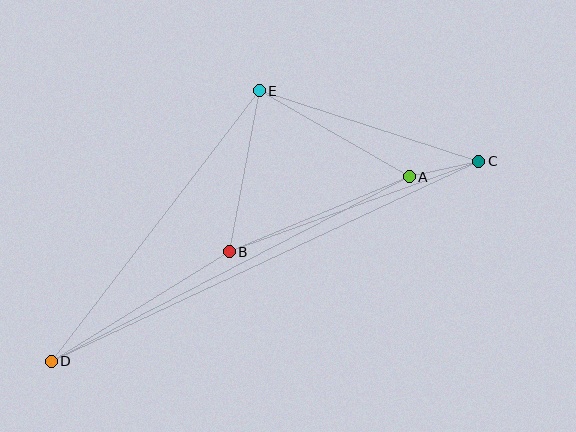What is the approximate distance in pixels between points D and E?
The distance between D and E is approximately 341 pixels.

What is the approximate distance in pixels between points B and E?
The distance between B and E is approximately 164 pixels.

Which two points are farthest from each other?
Points C and D are farthest from each other.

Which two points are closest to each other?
Points A and C are closest to each other.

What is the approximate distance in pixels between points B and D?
The distance between B and D is approximately 209 pixels.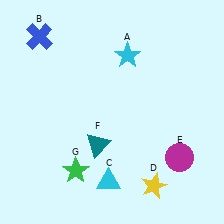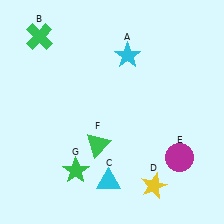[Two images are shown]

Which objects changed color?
B changed from blue to green. F changed from teal to green.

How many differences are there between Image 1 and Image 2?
There are 2 differences between the two images.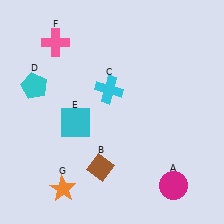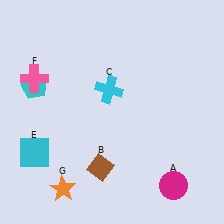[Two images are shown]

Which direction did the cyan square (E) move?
The cyan square (E) moved left.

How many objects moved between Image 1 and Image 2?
2 objects moved between the two images.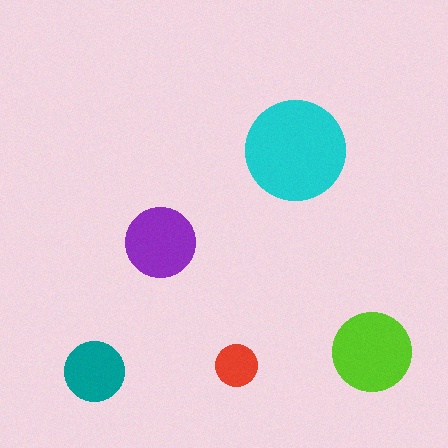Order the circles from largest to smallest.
the cyan one, the lime one, the purple one, the teal one, the red one.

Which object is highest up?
The cyan circle is topmost.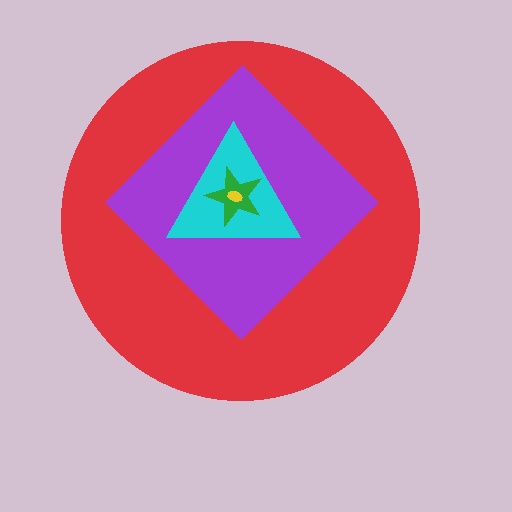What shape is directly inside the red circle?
The purple diamond.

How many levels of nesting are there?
5.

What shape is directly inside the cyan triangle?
The green star.